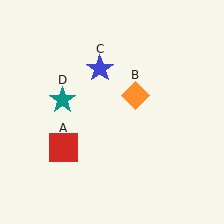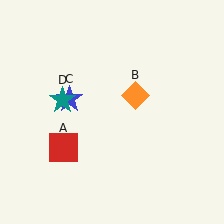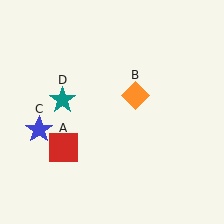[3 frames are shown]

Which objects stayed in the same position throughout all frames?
Red square (object A) and orange diamond (object B) and teal star (object D) remained stationary.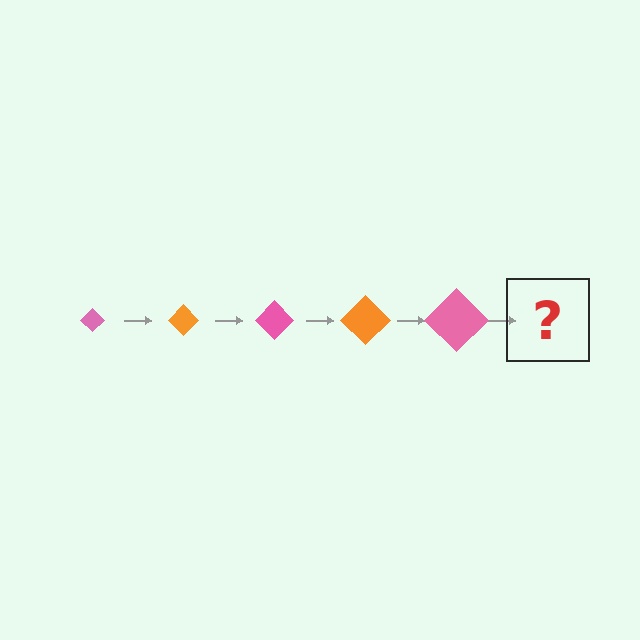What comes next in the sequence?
The next element should be an orange diamond, larger than the previous one.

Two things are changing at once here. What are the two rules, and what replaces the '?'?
The two rules are that the diamond grows larger each step and the color cycles through pink and orange. The '?' should be an orange diamond, larger than the previous one.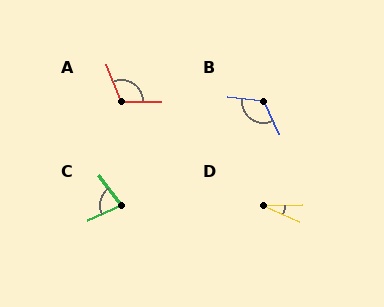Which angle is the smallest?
D, at approximately 24 degrees.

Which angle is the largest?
B, at approximately 123 degrees.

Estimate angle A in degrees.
Approximately 110 degrees.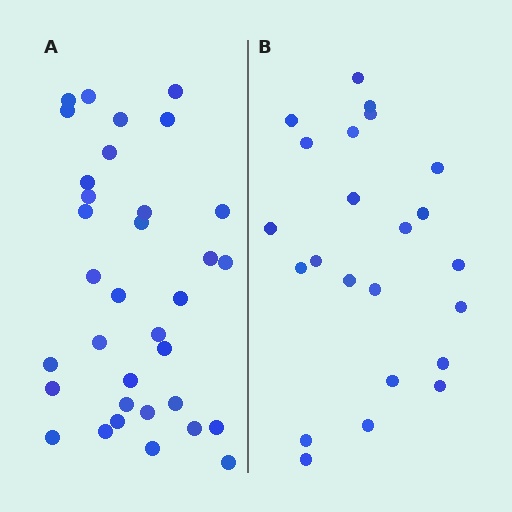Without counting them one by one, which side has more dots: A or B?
Region A (the left region) has more dots.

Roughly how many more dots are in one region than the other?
Region A has roughly 12 or so more dots than region B.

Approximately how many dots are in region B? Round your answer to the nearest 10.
About 20 dots. (The exact count is 23, which rounds to 20.)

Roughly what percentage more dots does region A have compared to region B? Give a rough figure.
About 50% more.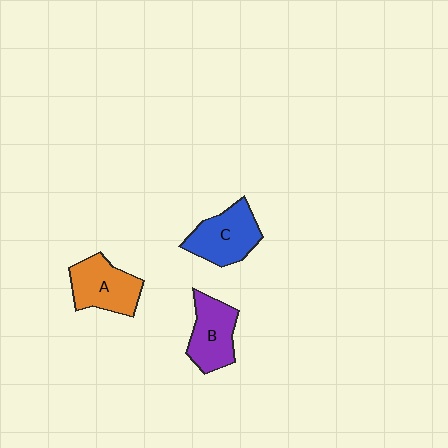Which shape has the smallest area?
Shape B (purple).